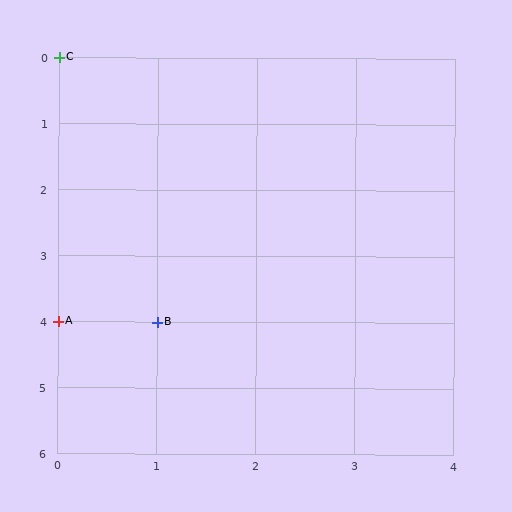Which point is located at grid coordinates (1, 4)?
Point B is at (1, 4).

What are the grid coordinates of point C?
Point C is at grid coordinates (0, 0).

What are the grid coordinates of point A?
Point A is at grid coordinates (0, 4).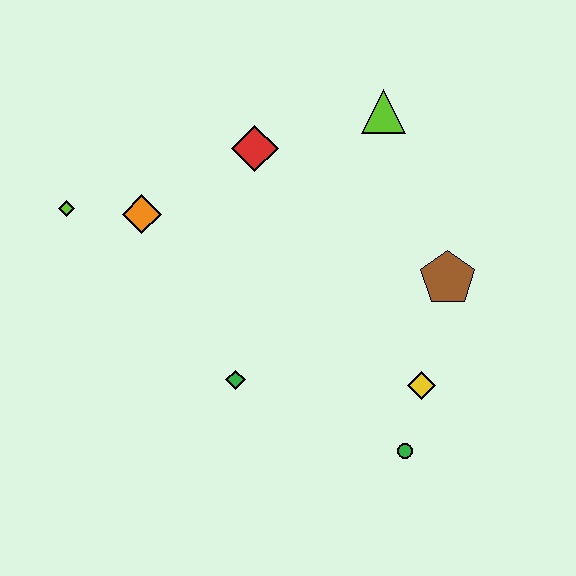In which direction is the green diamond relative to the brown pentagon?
The green diamond is to the left of the brown pentagon.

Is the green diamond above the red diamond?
No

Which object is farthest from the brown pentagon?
The lime diamond is farthest from the brown pentagon.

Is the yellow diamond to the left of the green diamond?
No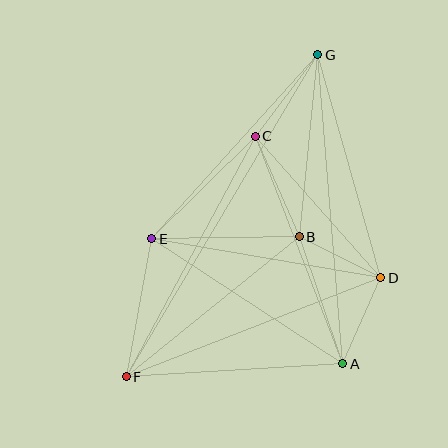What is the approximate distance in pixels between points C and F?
The distance between C and F is approximately 273 pixels.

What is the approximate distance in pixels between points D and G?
The distance between D and G is approximately 232 pixels.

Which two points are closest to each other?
Points B and D are closest to each other.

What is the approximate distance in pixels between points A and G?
The distance between A and G is approximately 310 pixels.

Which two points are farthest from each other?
Points F and G are farthest from each other.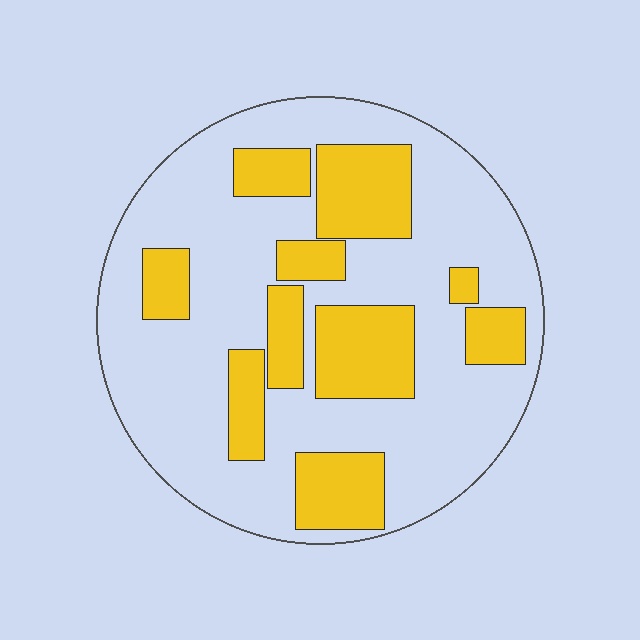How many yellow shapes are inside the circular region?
10.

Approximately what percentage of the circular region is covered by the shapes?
Approximately 30%.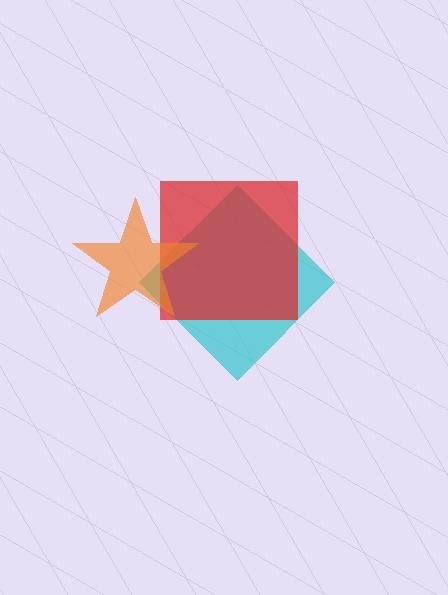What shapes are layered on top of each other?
The layered shapes are: a cyan diamond, a red square, an orange star.